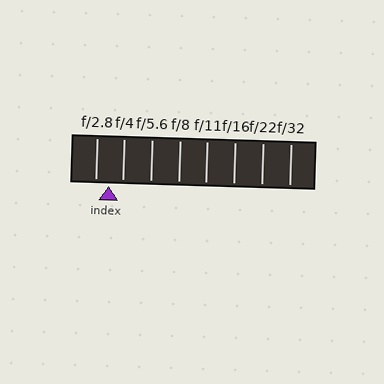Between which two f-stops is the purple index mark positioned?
The index mark is between f/2.8 and f/4.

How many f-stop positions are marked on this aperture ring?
There are 8 f-stop positions marked.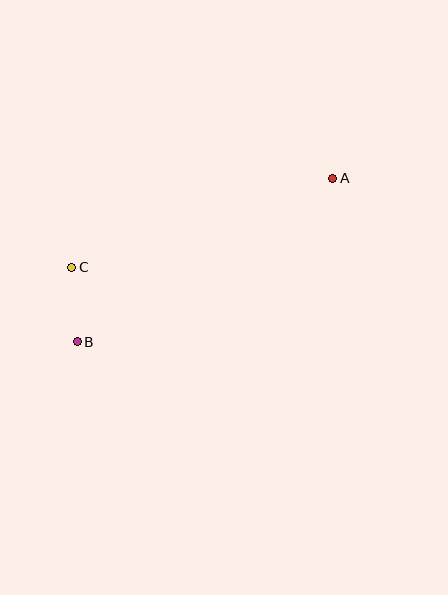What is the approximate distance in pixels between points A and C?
The distance between A and C is approximately 276 pixels.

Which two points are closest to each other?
Points B and C are closest to each other.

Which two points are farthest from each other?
Points A and B are farthest from each other.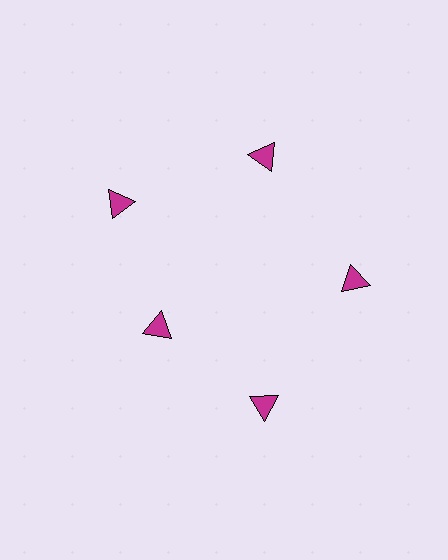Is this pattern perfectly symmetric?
No. The 5 magenta triangles are arranged in a ring, but one element near the 8 o'clock position is pulled inward toward the center, breaking the 5-fold rotational symmetry.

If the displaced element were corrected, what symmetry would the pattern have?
It would have 5-fold rotational symmetry — the pattern would map onto itself every 72 degrees.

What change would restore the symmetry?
The symmetry would be restored by moving it outward, back onto the ring so that all 5 triangles sit at equal angles and equal distance from the center.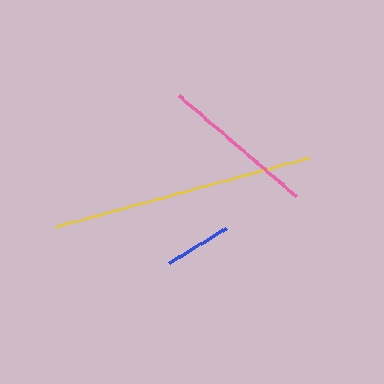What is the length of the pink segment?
The pink segment is approximately 155 pixels long.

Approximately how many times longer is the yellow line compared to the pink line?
The yellow line is approximately 1.7 times the length of the pink line.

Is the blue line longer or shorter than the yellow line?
The yellow line is longer than the blue line.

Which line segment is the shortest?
The blue line is the shortest at approximately 68 pixels.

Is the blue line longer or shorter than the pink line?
The pink line is longer than the blue line.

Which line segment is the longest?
The yellow line is the longest at approximately 263 pixels.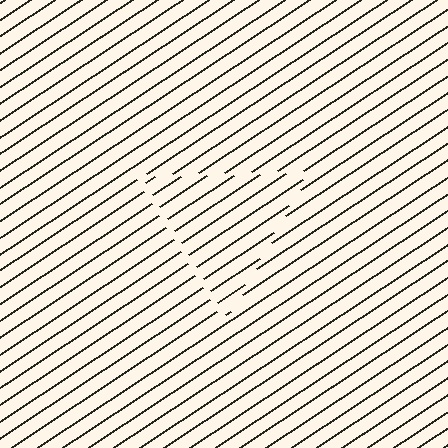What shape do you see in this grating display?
An illusory triangle. The interior of the shape contains the same grating, shifted by half a period — the contour is defined by the phase discontinuity where line-ends from the inner and outer gratings abut.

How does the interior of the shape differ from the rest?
The interior of the shape contains the same grating, shifted by half a period — the contour is defined by the phase discontinuity where line-ends from the inner and outer gratings abut.